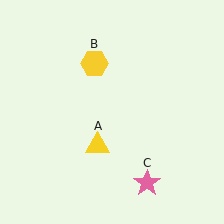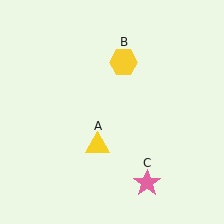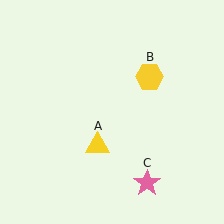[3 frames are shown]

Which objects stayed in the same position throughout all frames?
Yellow triangle (object A) and pink star (object C) remained stationary.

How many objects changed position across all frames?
1 object changed position: yellow hexagon (object B).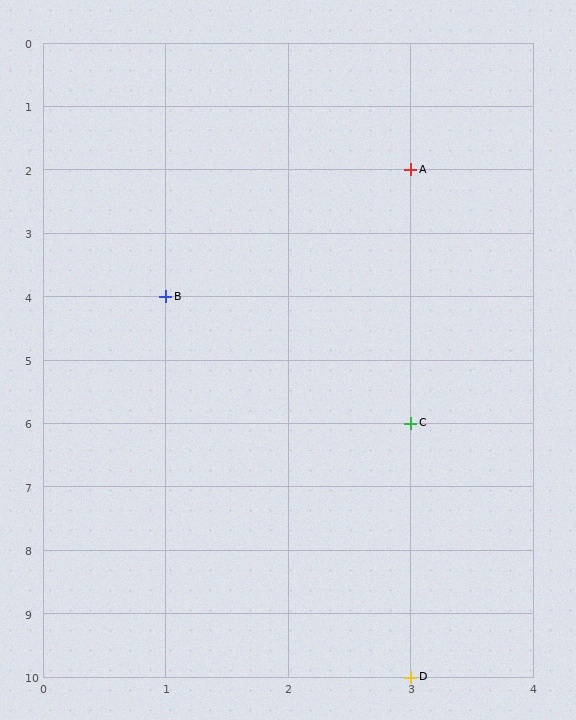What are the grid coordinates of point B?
Point B is at grid coordinates (1, 4).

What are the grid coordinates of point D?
Point D is at grid coordinates (3, 10).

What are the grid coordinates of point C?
Point C is at grid coordinates (3, 6).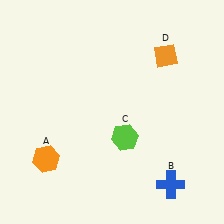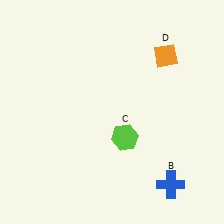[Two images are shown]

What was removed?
The orange hexagon (A) was removed in Image 2.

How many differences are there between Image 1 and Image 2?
There is 1 difference between the two images.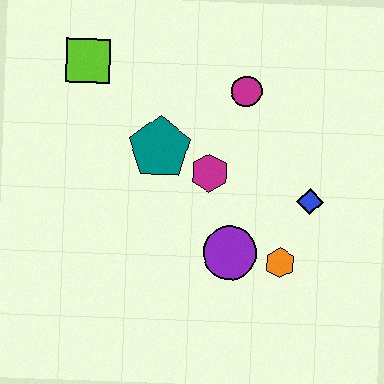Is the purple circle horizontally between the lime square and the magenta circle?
Yes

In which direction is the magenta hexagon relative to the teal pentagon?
The magenta hexagon is to the right of the teal pentagon.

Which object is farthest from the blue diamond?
The lime square is farthest from the blue diamond.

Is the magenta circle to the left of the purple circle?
No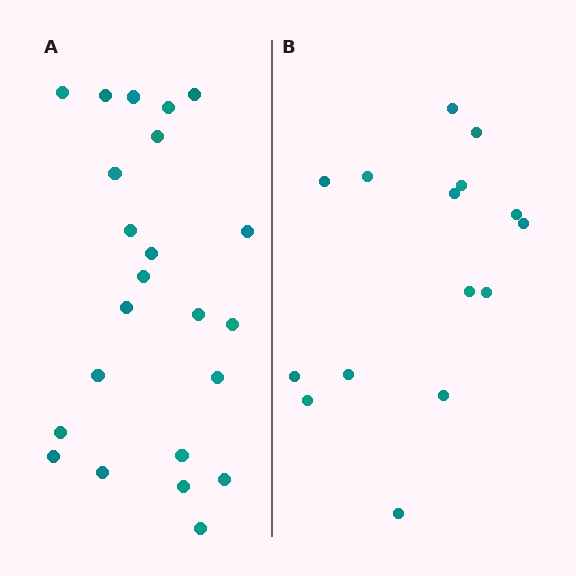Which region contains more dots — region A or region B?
Region A (the left region) has more dots.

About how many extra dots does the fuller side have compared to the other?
Region A has roughly 8 or so more dots than region B.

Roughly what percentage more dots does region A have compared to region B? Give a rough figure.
About 55% more.